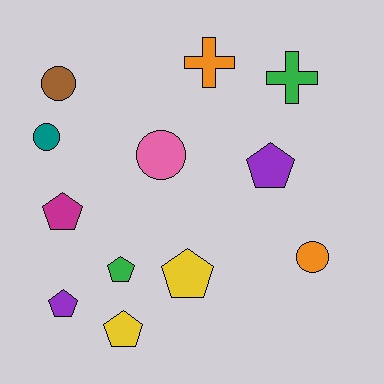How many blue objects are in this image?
There are no blue objects.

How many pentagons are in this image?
There are 6 pentagons.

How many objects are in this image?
There are 12 objects.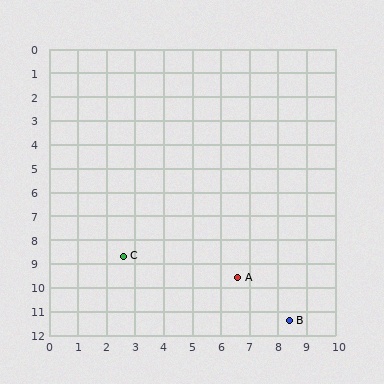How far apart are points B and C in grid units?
Points B and C are about 6.4 grid units apart.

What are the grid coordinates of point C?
Point C is at approximately (2.6, 8.7).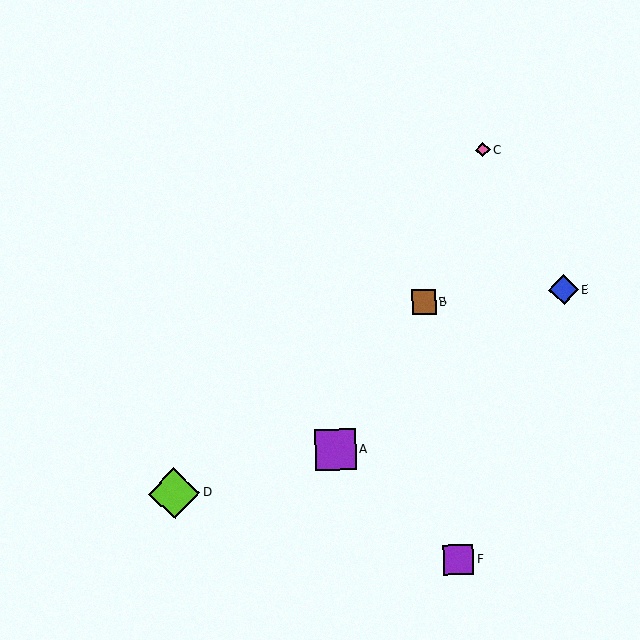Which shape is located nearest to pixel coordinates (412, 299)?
The brown square (labeled B) at (424, 302) is nearest to that location.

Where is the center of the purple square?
The center of the purple square is at (458, 559).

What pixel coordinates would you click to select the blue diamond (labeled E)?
Click at (564, 290) to select the blue diamond E.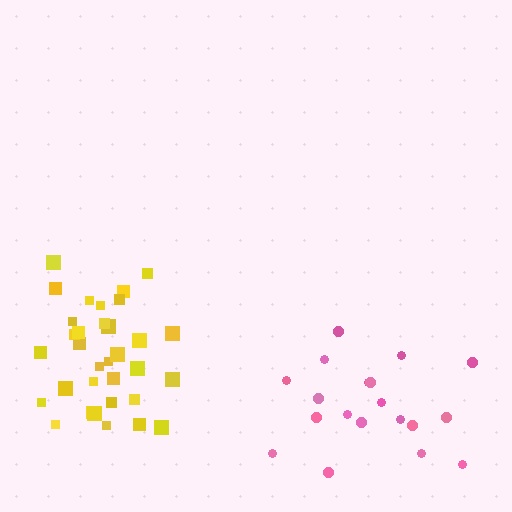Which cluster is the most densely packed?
Yellow.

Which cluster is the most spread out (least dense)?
Pink.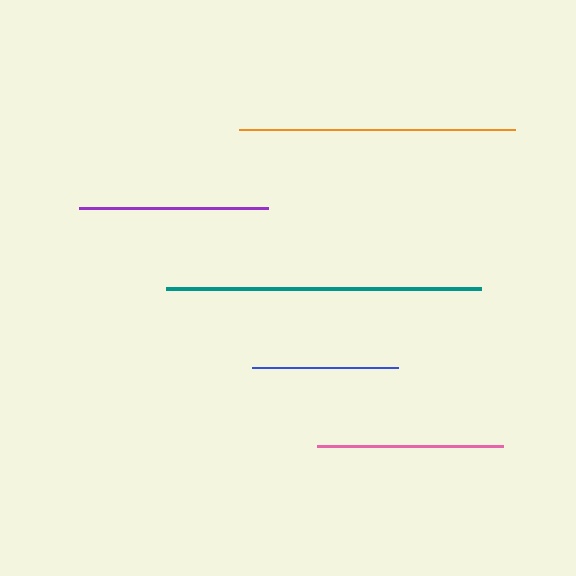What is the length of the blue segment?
The blue segment is approximately 147 pixels long.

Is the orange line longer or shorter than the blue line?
The orange line is longer than the blue line.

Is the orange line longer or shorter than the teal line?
The teal line is longer than the orange line.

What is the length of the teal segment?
The teal segment is approximately 315 pixels long.